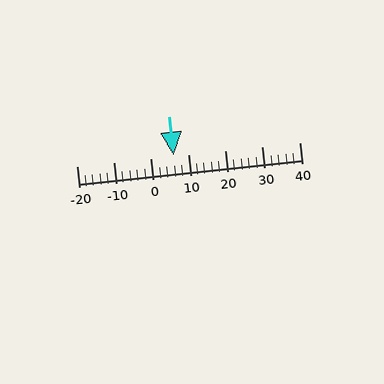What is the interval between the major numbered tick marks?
The major tick marks are spaced 10 units apart.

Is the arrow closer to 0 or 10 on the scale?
The arrow is closer to 10.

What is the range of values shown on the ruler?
The ruler shows values from -20 to 40.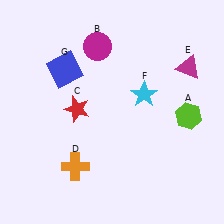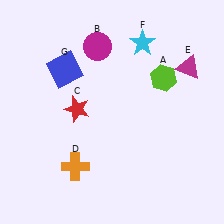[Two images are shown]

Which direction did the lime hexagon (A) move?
The lime hexagon (A) moved up.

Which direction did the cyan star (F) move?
The cyan star (F) moved up.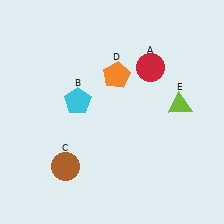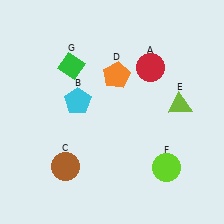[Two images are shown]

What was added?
A lime circle (F), a green diamond (G) were added in Image 2.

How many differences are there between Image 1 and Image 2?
There are 2 differences between the two images.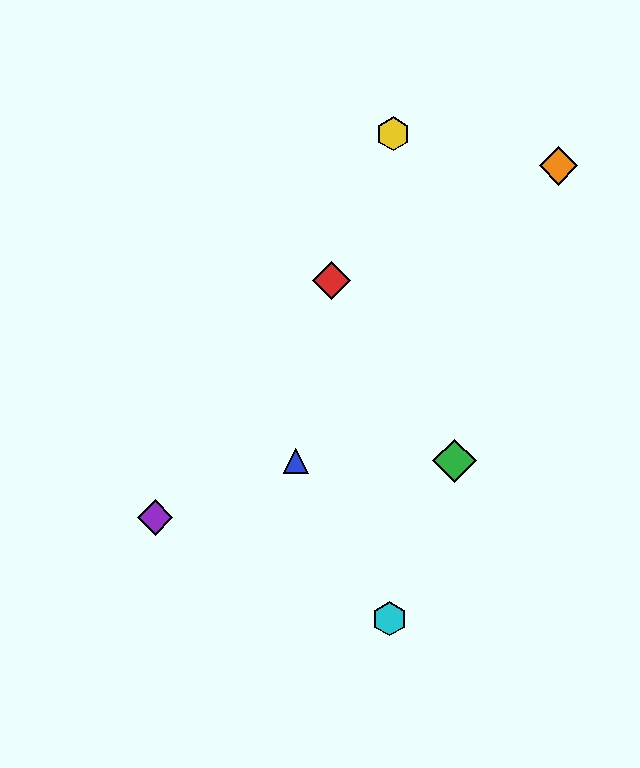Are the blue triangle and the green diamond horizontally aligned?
Yes, both are at y≈461.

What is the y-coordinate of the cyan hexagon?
The cyan hexagon is at y≈619.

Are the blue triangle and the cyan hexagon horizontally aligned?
No, the blue triangle is at y≈461 and the cyan hexagon is at y≈619.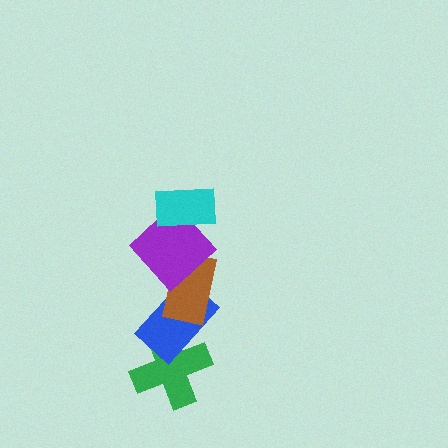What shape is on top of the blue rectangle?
The brown rectangle is on top of the blue rectangle.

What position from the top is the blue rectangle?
The blue rectangle is 4th from the top.